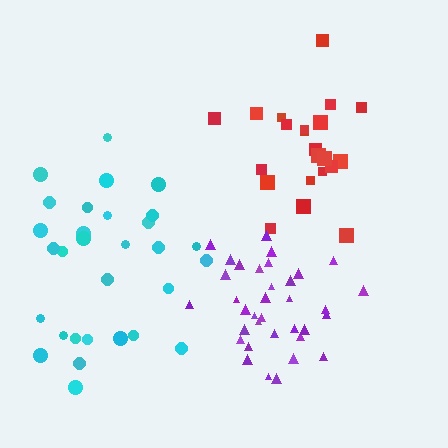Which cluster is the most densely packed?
Purple.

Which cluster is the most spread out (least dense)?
Red.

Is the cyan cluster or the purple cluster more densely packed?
Purple.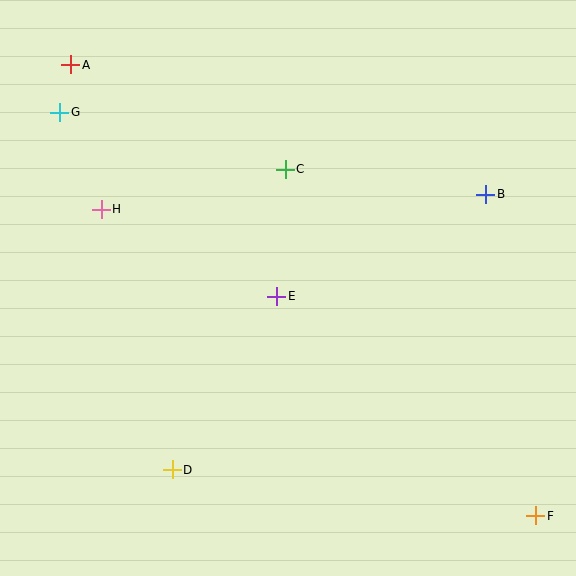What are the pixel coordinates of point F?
Point F is at (536, 516).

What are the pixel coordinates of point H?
Point H is at (101, 209).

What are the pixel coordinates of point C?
Point C is at (285, 169).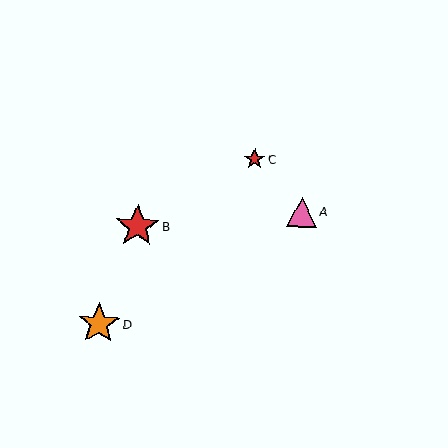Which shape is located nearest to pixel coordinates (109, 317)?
The orange star (labeled D) at (99, 324) is nearest to that location.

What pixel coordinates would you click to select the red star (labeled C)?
Click at (255, 159) to select the red star C.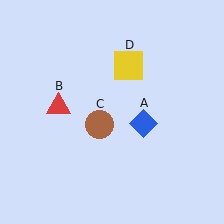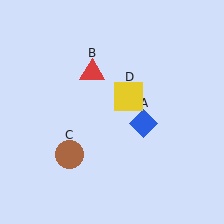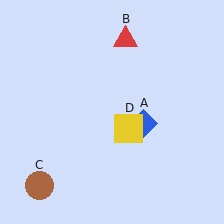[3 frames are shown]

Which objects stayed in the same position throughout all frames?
Blue diamond (object A) remained stationary.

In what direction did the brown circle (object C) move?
The brown circle (object C) moved down and to the left.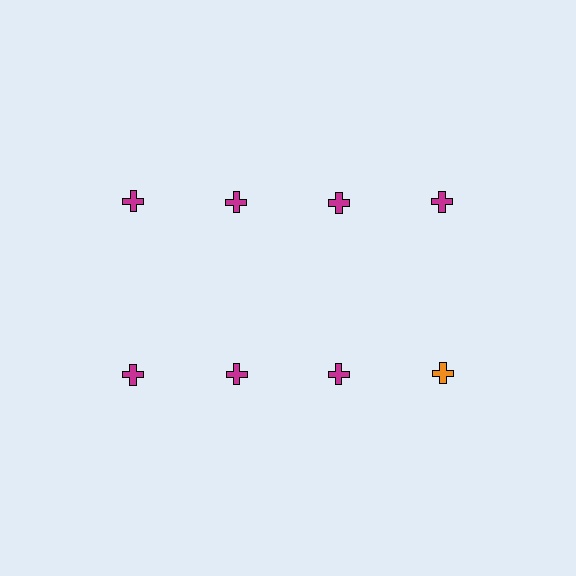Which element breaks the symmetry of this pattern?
The orange cross in the second row, second from right column breaks the symmetry. All other shapes are magenta crosses.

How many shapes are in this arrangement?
There are 8 shapes arranged in a grid pattern.